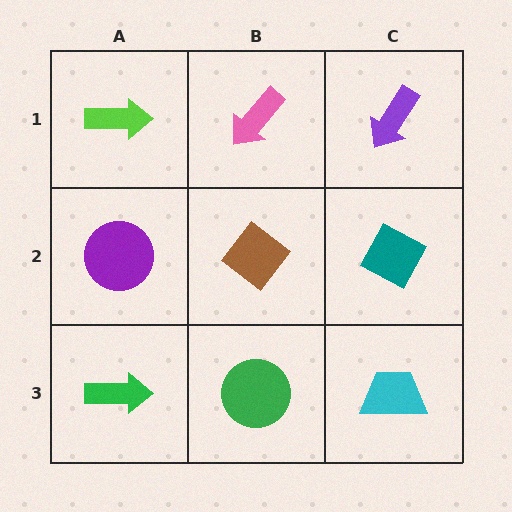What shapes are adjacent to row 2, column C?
A purple arrow (row 1, column C), a cyan trapezoid (row 3, column C), a brown diamond (row 2, column B).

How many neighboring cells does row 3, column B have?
3.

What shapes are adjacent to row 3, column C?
A teal diamond (row 2, column C), a green circle (row 3, column B).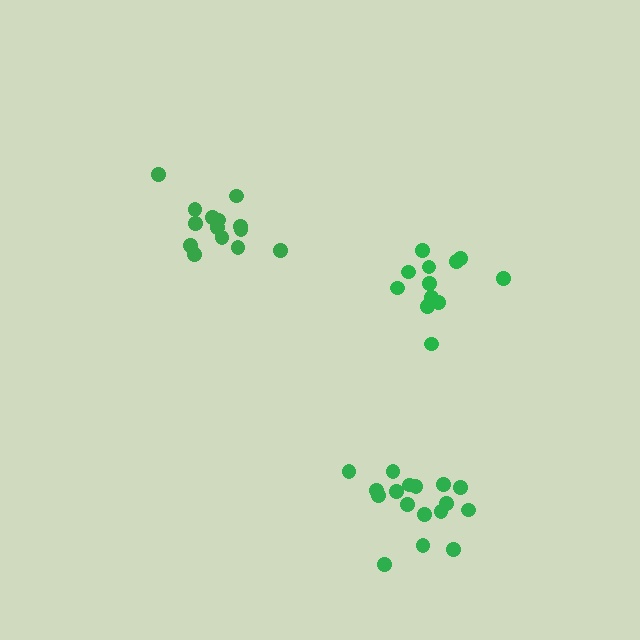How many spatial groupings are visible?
There are 3 spatial groupings.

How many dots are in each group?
Group 1: 13 dots, Group 2: 17 dots, Group 3: 14 dots (44 total).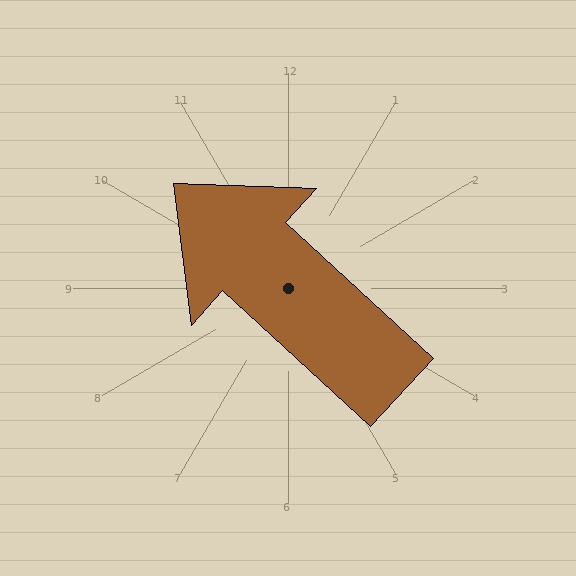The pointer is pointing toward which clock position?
Roughly 10 o'clock.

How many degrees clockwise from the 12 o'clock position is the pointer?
Approximately 312 degrees.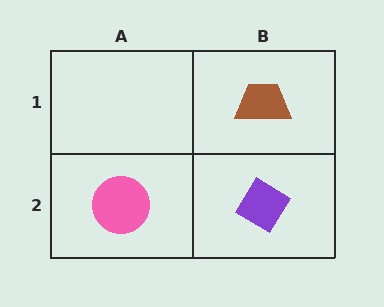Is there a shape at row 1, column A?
No, that cell is empty.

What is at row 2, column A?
A pink circle.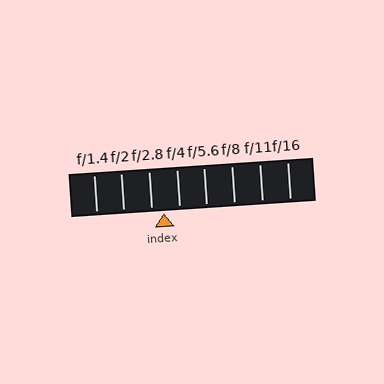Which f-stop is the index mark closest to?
The index mark is closest to f/2.8.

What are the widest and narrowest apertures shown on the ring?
The widest aperture shown is f/1.4 and the narrowest is f/16.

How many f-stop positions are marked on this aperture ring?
There are 8 f-stop positions marked.